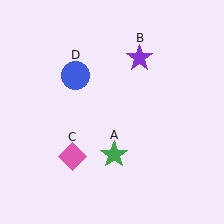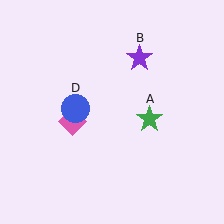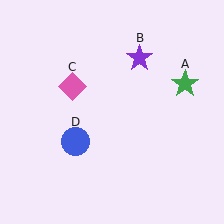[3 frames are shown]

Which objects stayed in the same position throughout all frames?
Purple star (object B) remained stationary.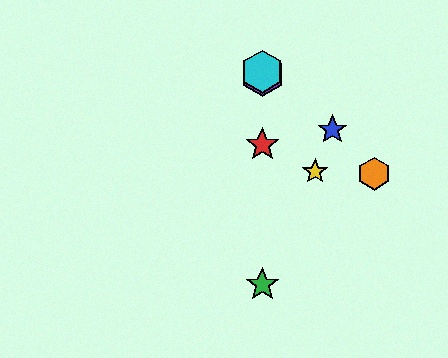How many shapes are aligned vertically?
4 shapes (the red star, the green star, the purple hexagon, the cyan hexagon) are aligned vertically.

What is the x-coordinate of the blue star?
The blue star is at x≈332.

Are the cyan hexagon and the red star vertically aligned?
Yes, both are at x≈262.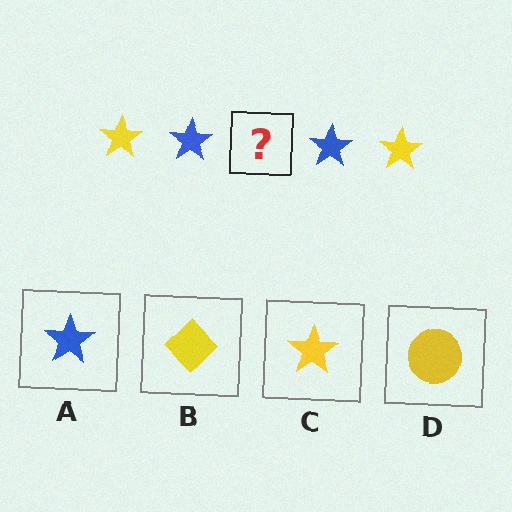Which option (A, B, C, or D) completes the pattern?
C.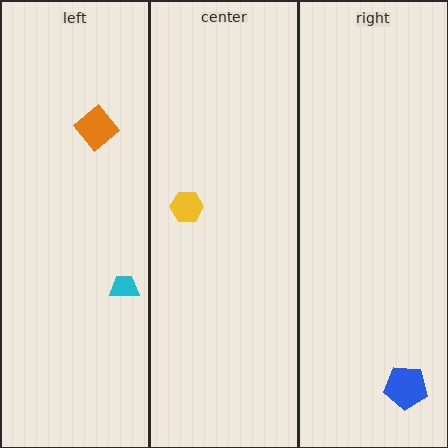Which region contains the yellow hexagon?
The center region.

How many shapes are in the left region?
2.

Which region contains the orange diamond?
The left region.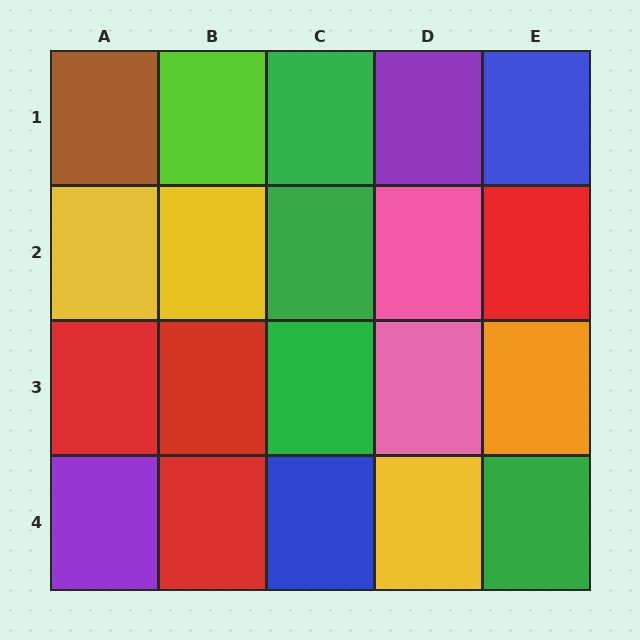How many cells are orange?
1 cell is orange.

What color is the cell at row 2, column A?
Yellow.